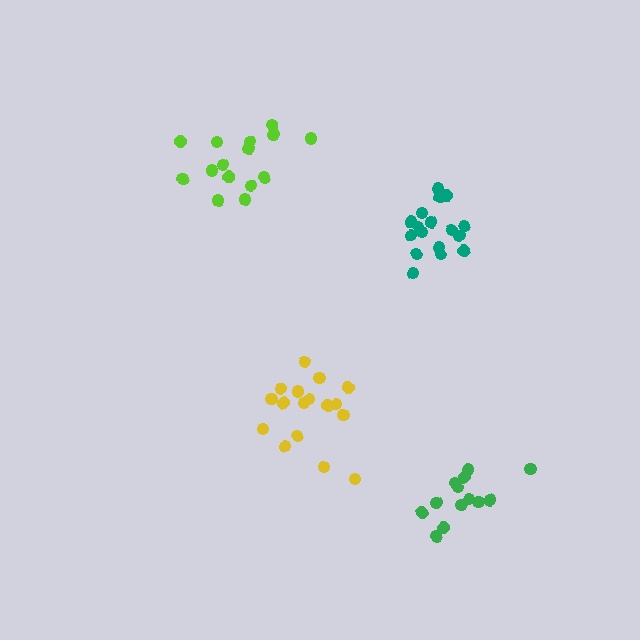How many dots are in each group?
Group 1: 17 dots, Group 2: 15 dots, Group 3: 13 dots, Group 4: 17 dots (62 total).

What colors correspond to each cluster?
The clusters are colored: teal, lime, green, yellow.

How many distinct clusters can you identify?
There are 4 distinct clusters.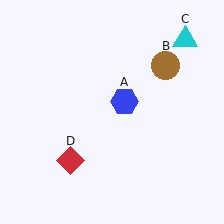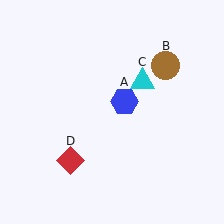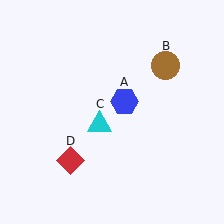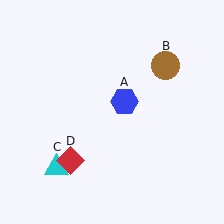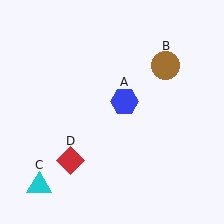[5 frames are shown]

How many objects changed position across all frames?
1 object changed position: cyan triangle (object C).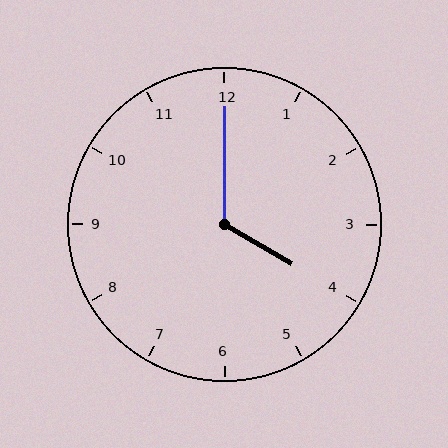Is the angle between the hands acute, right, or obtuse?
It is obtuse.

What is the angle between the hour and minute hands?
Approximately 120 degrees.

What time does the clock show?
4:00.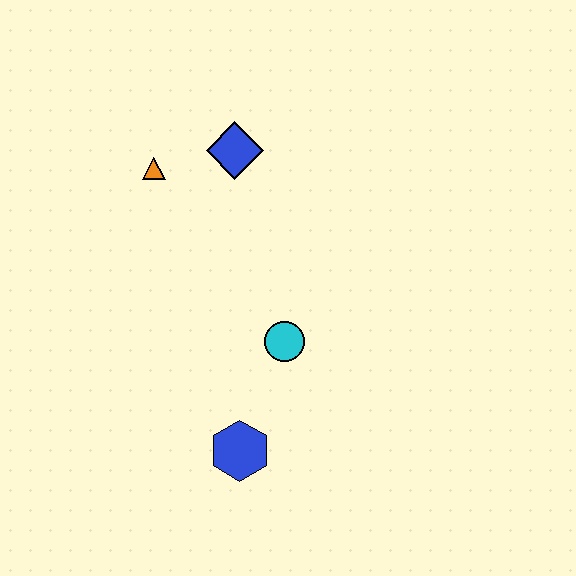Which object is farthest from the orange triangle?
The blue hexagon is farthest from the orange triangle.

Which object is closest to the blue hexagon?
The cyan circle is closest to the blue hexagon.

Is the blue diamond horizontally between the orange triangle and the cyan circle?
Yes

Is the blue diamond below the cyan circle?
No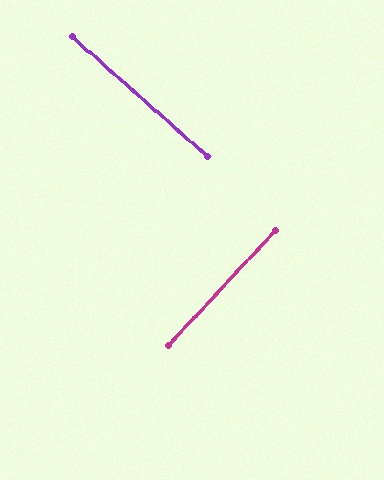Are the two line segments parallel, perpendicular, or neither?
Perpendicular — they meet at approximately 89°.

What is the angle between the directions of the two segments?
Approximately 89 degrees.